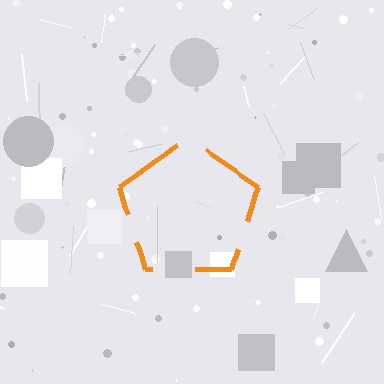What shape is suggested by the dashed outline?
The dashed outline suggests a pentagon.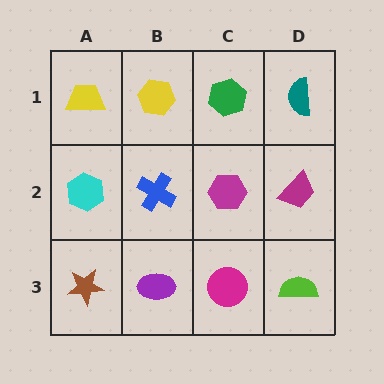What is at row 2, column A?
A cyan hexagon.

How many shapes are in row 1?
4 shapes.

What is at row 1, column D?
A teal semicircle.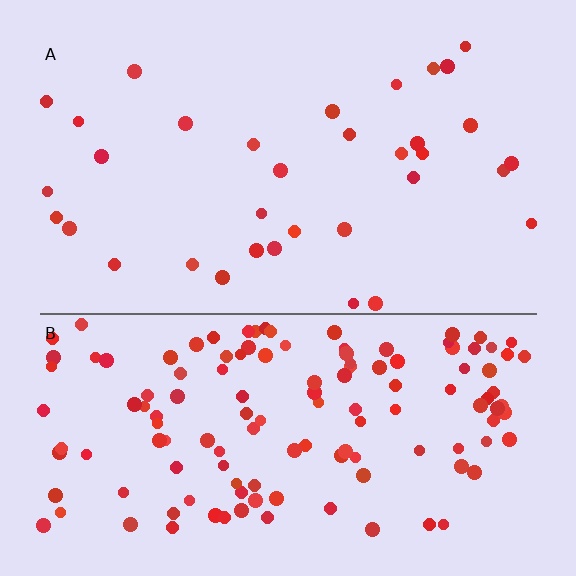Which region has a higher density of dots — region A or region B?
B (the bottom).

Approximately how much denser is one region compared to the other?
Approximately 3.9× — region B over region A.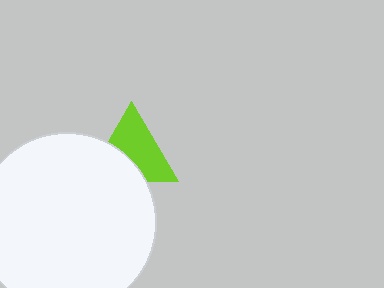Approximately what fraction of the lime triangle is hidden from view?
Roughly 37% of the lime triangle is hidden behind the white circle.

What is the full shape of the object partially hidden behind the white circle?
The partially hidden object is a lime triangle.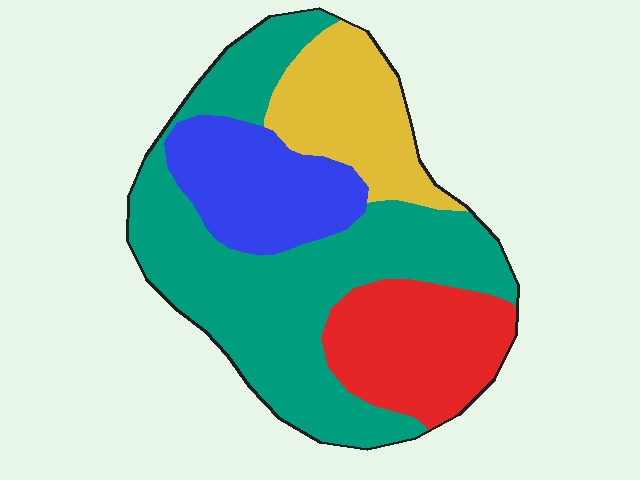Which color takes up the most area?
Teal, at roughly 50%.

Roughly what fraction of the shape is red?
Red takes up less than a quarter of the shape.